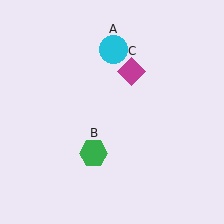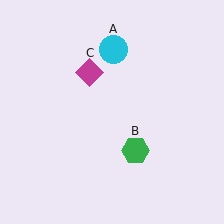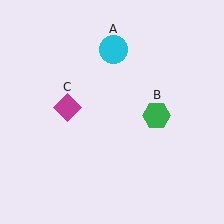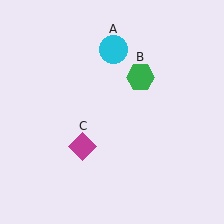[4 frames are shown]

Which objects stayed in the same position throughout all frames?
Cyan circle (object A) remained stationary.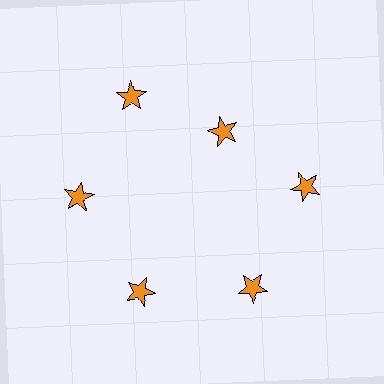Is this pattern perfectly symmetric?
No. The 6 orange stars are arranged in a ring, but one element near the 1 o'clock position is pulled inward toward the center, breaking the 6-fold rotational symmetry.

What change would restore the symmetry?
The symmetry would be restored by moving it outward, back onto the ring so that all 6 stars sit at equal angles and equal distance from the center.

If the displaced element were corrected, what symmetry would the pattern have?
It would have 6-fold rotational symmetry — the pattern would map onto itself every 60 degrees.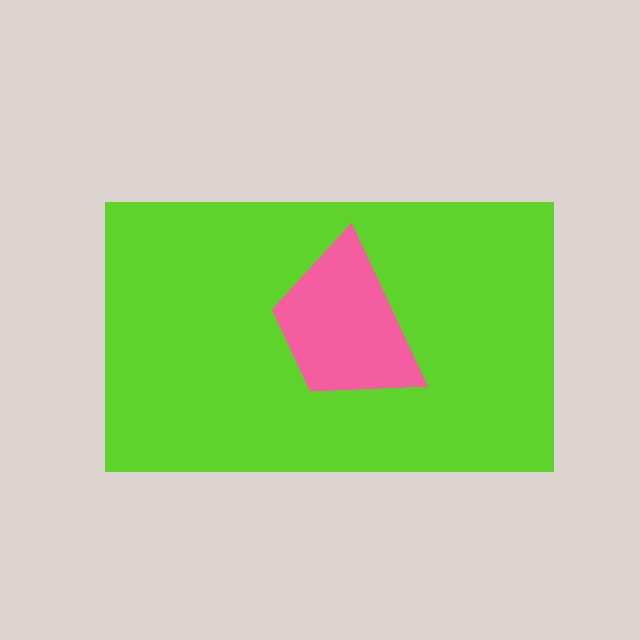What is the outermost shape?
The lime rectangle.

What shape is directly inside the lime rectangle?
The pink trapezoid.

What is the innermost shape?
The pink trapezoid.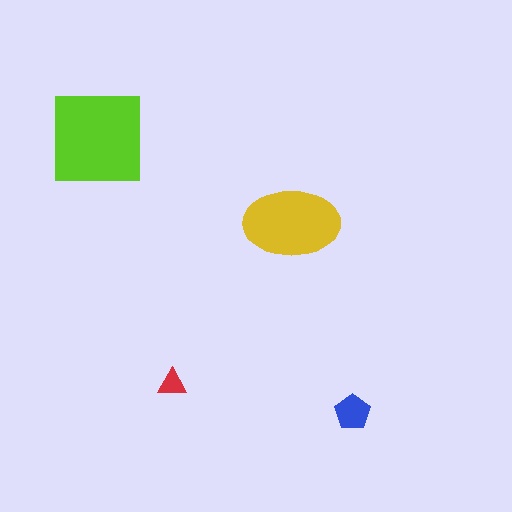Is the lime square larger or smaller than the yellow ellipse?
Larger.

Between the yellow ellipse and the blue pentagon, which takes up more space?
The yellow ellipse.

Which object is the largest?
The lime square.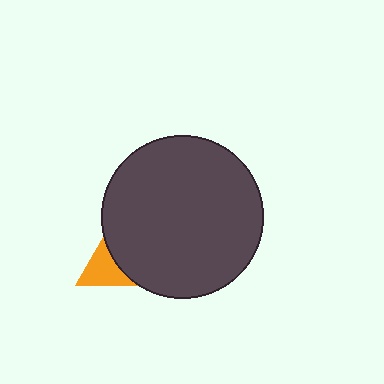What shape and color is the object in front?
The object in front is a dark gray circle.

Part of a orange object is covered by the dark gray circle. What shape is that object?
It is a triangle.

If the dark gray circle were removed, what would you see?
You would see the complete orange triangle.